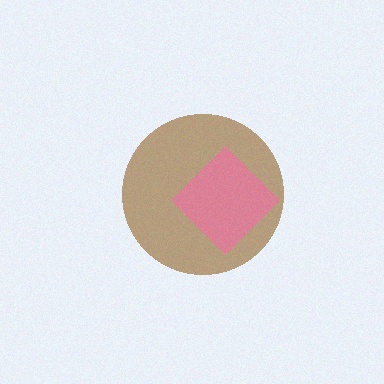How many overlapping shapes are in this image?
There are 2 overlapping shapes in the image.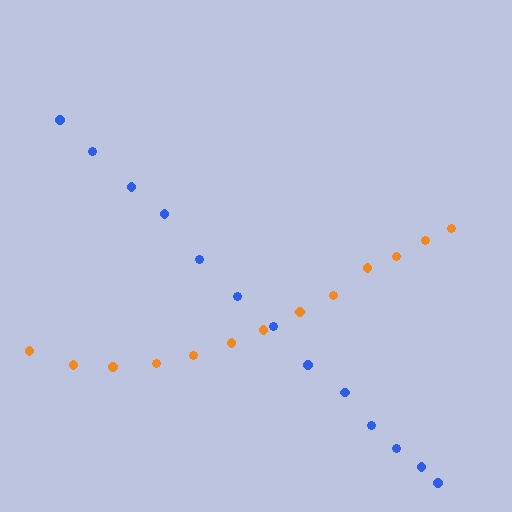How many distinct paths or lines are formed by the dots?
There are 2 distinct paths.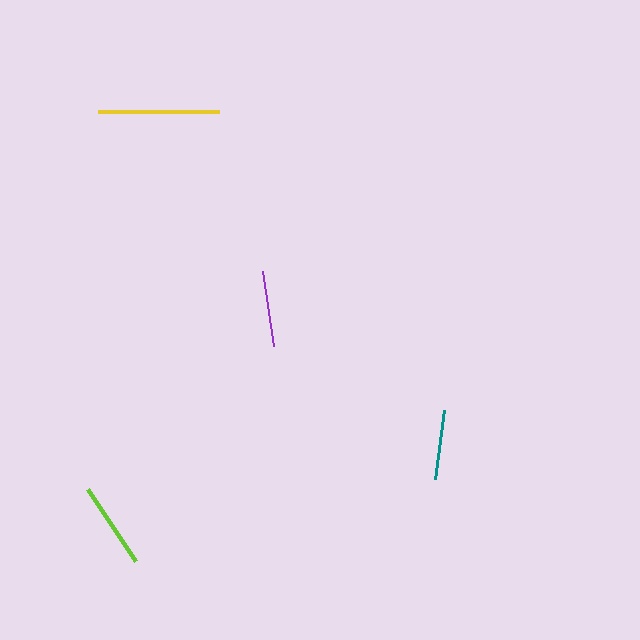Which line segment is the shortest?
The teal line is the shortest at approximately 69 pixels.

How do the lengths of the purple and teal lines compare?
The purple and teal lines are approximately the same length.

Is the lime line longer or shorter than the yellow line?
The yellow line is longer than the lime line.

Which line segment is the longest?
The yellow line is the longest at approximately 122 pixels.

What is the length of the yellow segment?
The yellow segment is approximately 122 pixels long.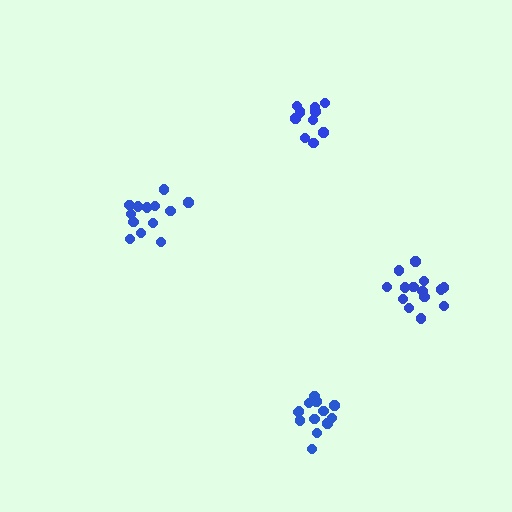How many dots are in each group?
Group 1: 13 dots, Group 2: 13 dots, Group 3: 14 dots, Group 4: 11 dots (51 total).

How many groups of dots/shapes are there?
There are 4 groups.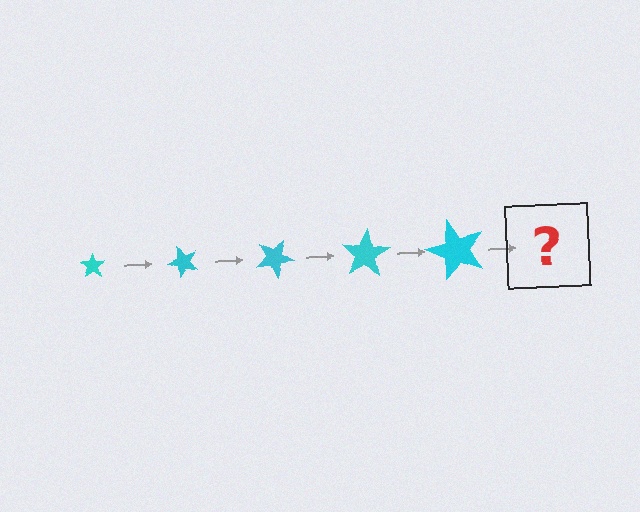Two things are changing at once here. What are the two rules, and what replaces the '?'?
The two rules are that the star grows larger each step and it rotates 50 degrees each step. The '?' should be a star, larger than the previous one and rotated 250 degrees from the start.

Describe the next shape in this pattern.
It should be a star, larger than the previous one and rotated 250 degrees from the start.